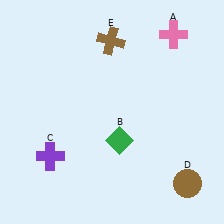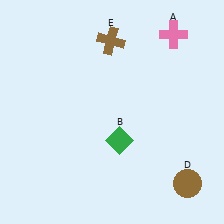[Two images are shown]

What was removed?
The purple cross (C) was removed in Image 2.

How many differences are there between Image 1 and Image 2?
There is 1 difference between the two images.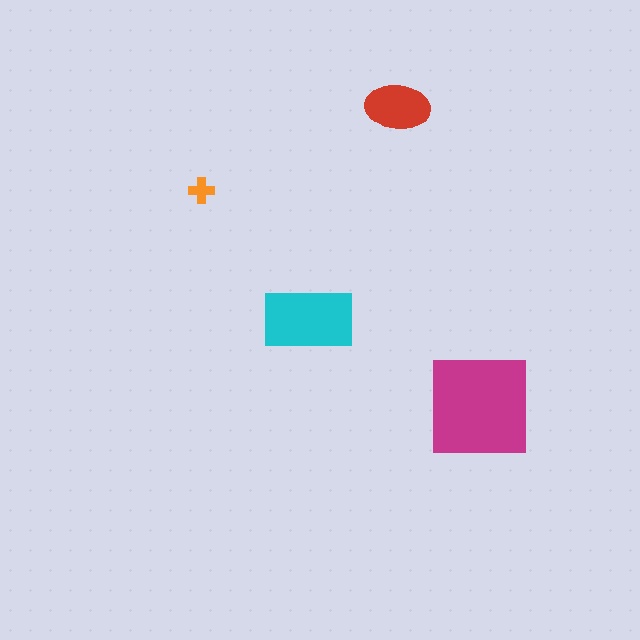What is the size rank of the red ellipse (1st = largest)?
3rd.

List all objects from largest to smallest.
The magenta square, the cyan rectangle, the red ellipse, the orange cross.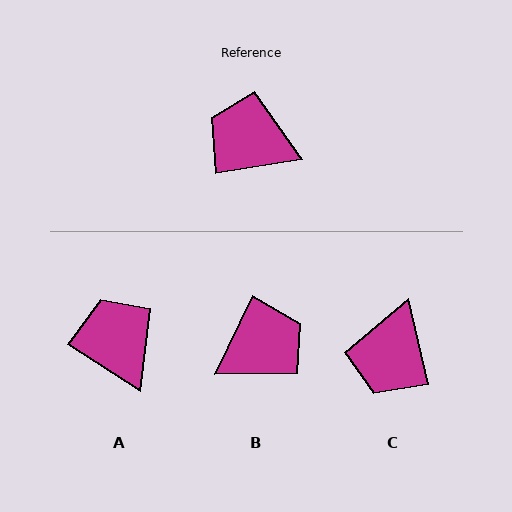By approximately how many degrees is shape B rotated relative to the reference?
Approximately 125 degrees clockwise.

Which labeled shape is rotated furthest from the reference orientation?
B, about 125 degrees away.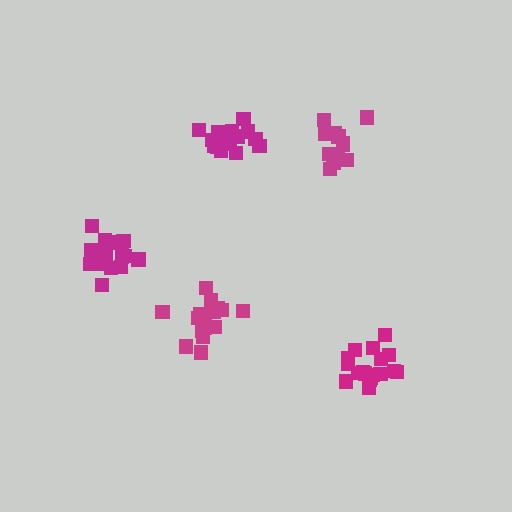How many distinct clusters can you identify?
There are 5 distinct clusters.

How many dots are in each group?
Group 1: 15 dots, Group 2: 12 dots, Group 3: 16 dots, Group 4: 16 dots, Group 5: 18 dots (77 total).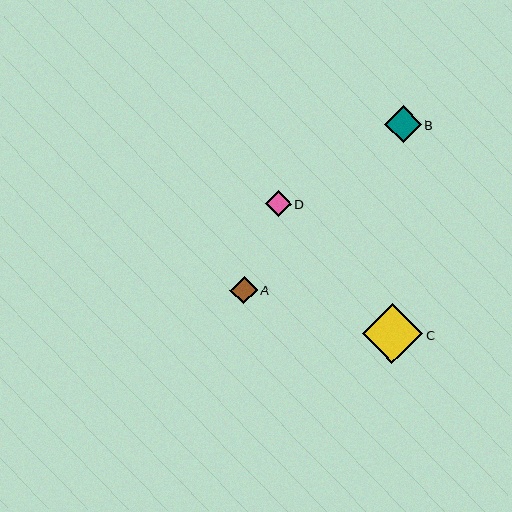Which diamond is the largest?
Diamond C is the largest with a size of approximately 60 pixels.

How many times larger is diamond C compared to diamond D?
Diamond C is approximately 2.3 times the size of diamond D.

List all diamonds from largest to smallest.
From largest to smallest: C, B, A, D.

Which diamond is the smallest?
Diamond D is the smallest with a size of approximately 26 pixels.